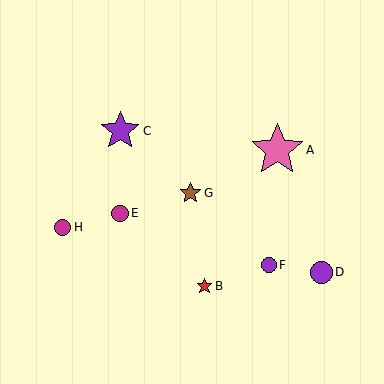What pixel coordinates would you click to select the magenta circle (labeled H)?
Click at (62, 227) to select the magenta circle H.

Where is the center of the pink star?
The center of the pink star is at (277, 150).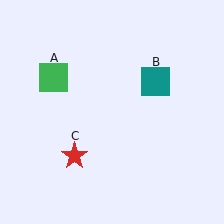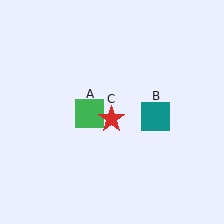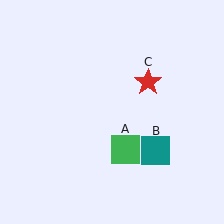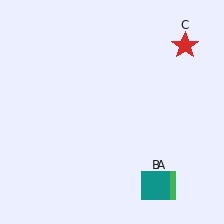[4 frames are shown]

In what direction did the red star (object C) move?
The red star (object C) moved up and to the right.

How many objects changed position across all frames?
3 objects changed position: green square (object A), teal square (object B), red star (object C).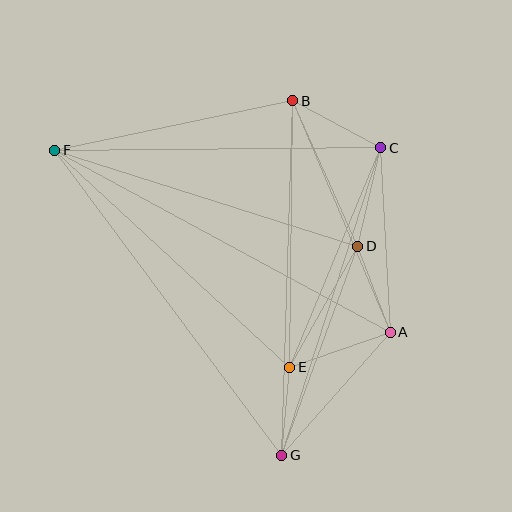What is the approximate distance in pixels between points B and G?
The distance between B and G is approximately 354 pixels.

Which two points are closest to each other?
Points E and G are closest to each other.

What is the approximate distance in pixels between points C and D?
The distance between C and D is approximately 101 pixels.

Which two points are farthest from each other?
Points A and F are farthest from each other.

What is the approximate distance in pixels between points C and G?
The distance between C and G is approximately 323 pixels.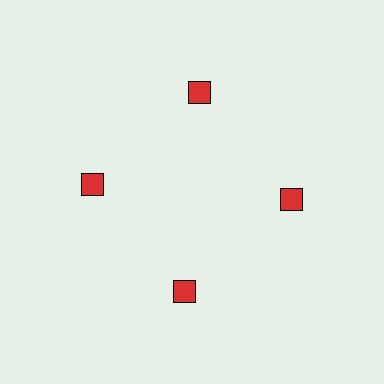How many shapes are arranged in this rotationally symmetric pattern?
There are 4 shapes, arranged in 4 groups of 1.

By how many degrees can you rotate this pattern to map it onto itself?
The pattern maps onto itself every 90 degrees of rotation.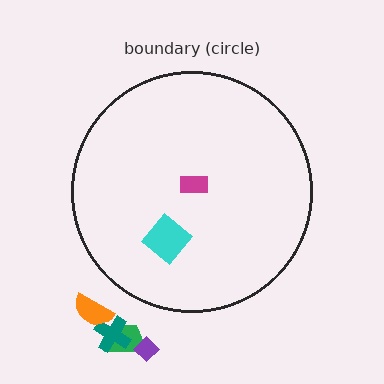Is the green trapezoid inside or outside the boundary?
Outside.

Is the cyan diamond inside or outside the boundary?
Inside.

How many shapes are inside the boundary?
2 inside, 4 outside.